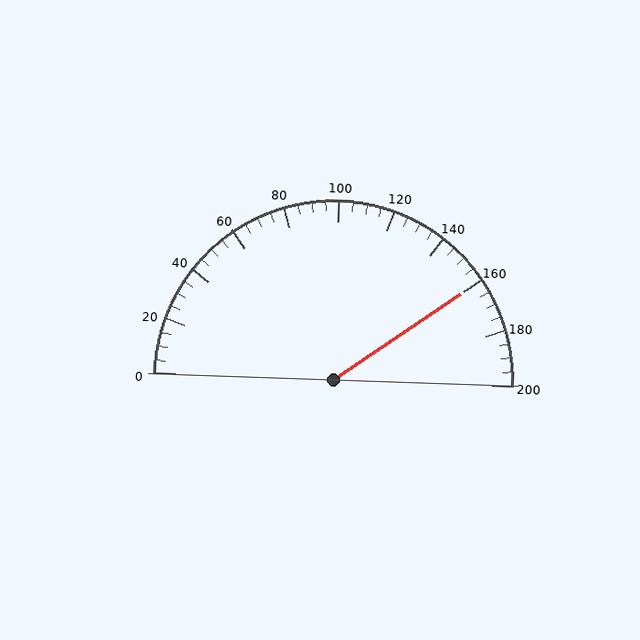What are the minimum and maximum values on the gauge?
The gauge ranges from 0 to 200.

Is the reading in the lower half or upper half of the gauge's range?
The reading is in the upper half of the range (0 to 200).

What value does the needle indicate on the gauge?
The needle indicates approximately 160.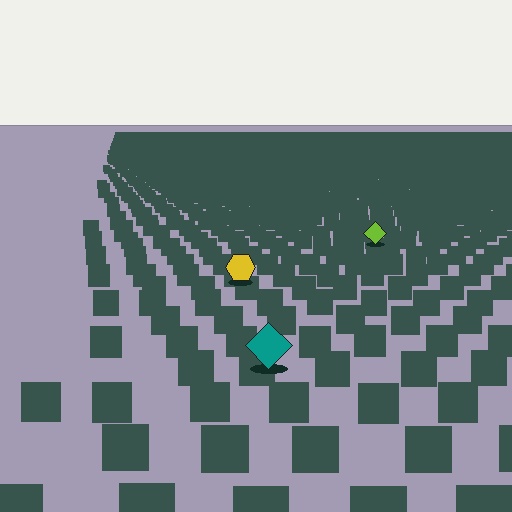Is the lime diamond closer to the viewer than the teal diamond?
No. The teal diamond is closer — you can tell from the texture gradient: the ground texture is coarser near it.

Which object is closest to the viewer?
The teal diamond is closest. The texture marks near it are larger and more spread out.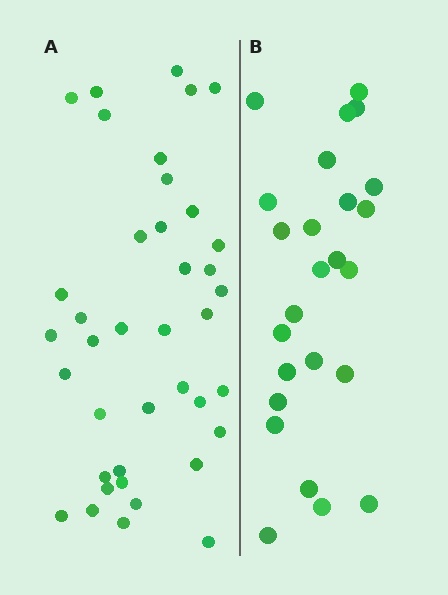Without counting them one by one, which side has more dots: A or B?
Region A (the left region) has more dots.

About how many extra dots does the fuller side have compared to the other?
Region A has approximately 15 more dots than region B.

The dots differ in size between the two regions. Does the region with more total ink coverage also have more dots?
No. Region B has more total ink coverage because its dots are larger, but region A actually contains more individual dots. Total area can be misleading — the number of items is what matters here.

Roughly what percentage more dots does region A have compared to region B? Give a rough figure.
About 55% more.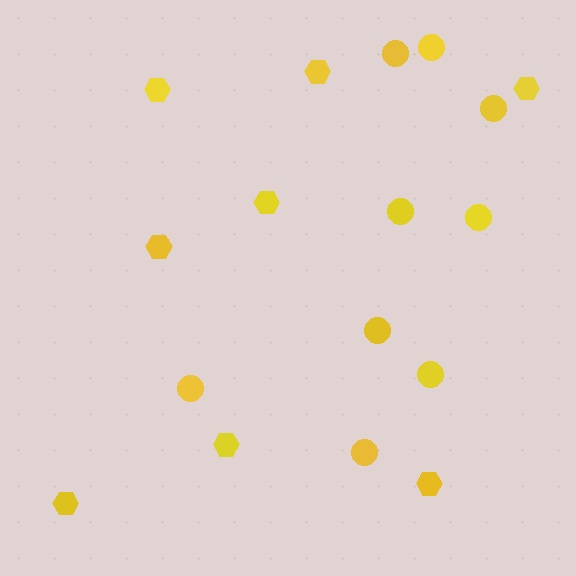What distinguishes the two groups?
There are 2 groups: one group of circles (9) and one group of hexagons (8).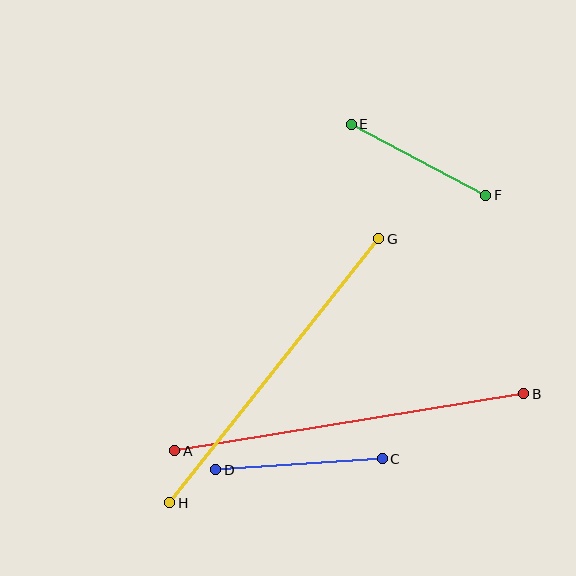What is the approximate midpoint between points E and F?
The midpoint is at approximately (418, 160) pixels.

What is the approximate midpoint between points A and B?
The midpoint is at approximately (349, 422) pixels.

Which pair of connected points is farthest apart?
Points A and B are farthest apart.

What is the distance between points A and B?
The distance is approximately 354 pixels.